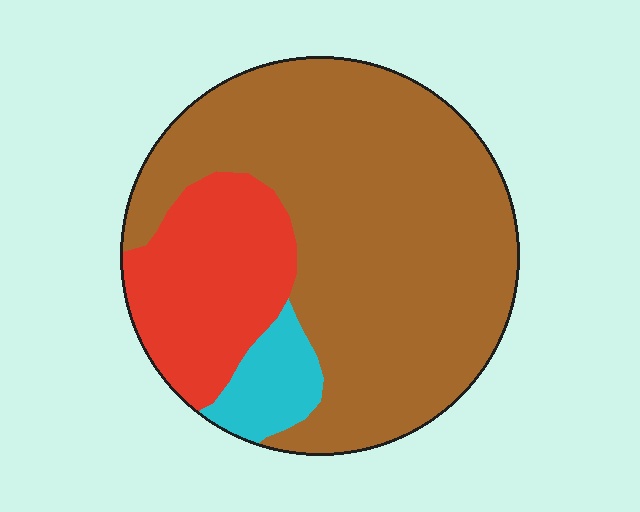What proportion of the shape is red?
Red covers about 20% of the shape.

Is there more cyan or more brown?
Brown.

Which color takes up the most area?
Brown, at roughly 70%.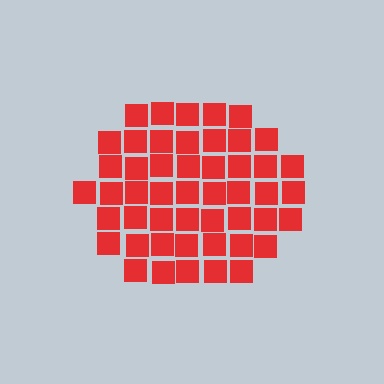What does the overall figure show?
The overall figure shows a hexagon.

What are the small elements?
The small elements are squares.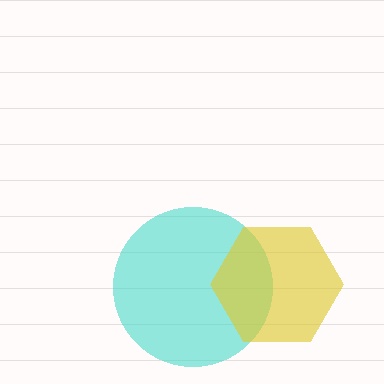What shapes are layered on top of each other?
The layered shapes are: a cyan circle, a yellow hexagon.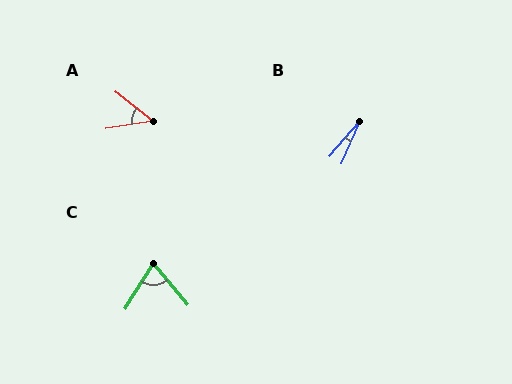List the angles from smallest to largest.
B (17°), A (47°), C (72°).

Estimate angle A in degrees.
Approximately 47 degrees.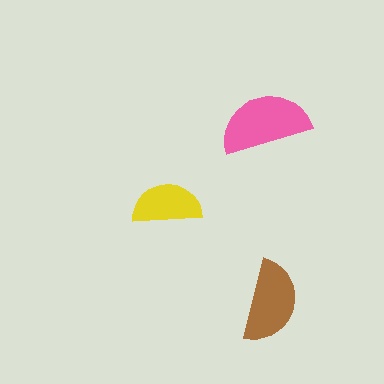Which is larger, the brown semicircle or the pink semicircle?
The pink one.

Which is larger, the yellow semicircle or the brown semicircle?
The brown one.